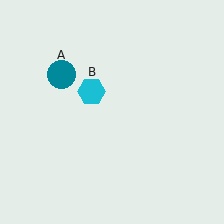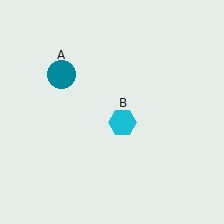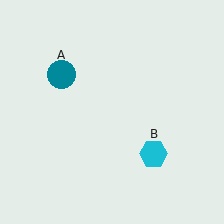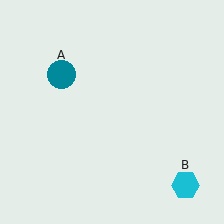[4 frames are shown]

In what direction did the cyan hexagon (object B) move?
The cyan hexagon (object B) moved down and to the right.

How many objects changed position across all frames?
1 object changed position: cyan hexagon (object B).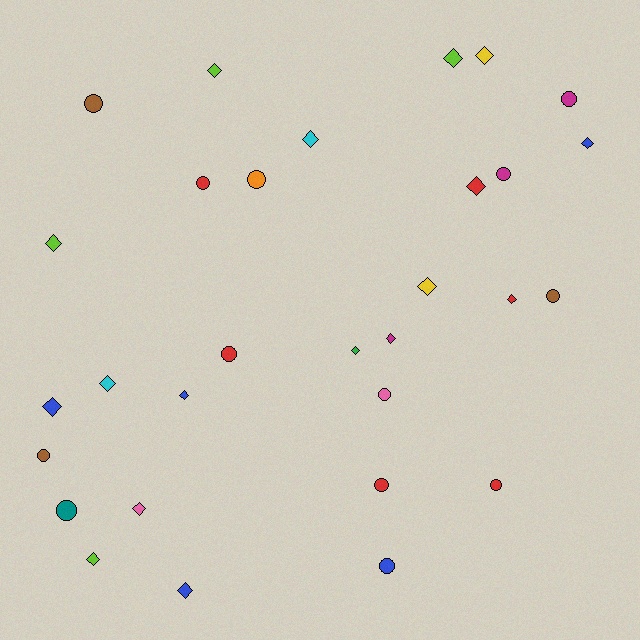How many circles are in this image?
There are 13 circles.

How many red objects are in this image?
There are 6 red objects.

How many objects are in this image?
There are 30 objects.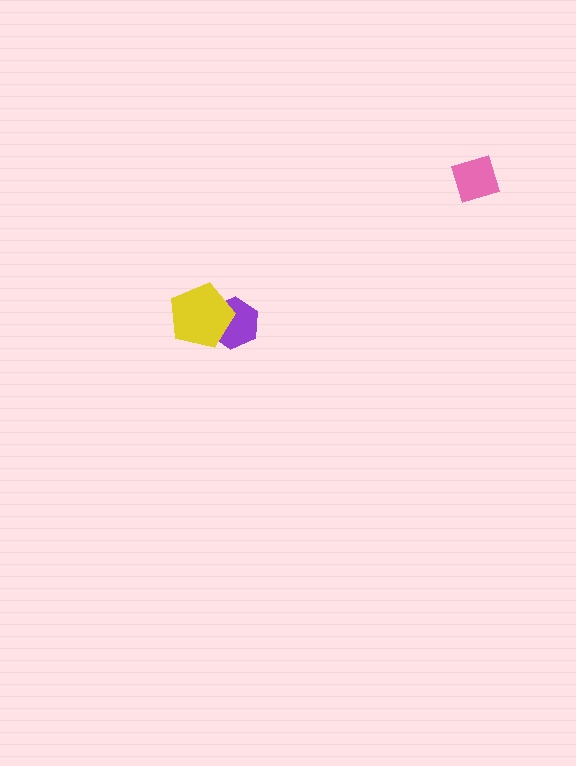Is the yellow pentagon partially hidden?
No, no other shape covers it.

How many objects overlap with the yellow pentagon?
1 object overlaps with the yellow pentagon.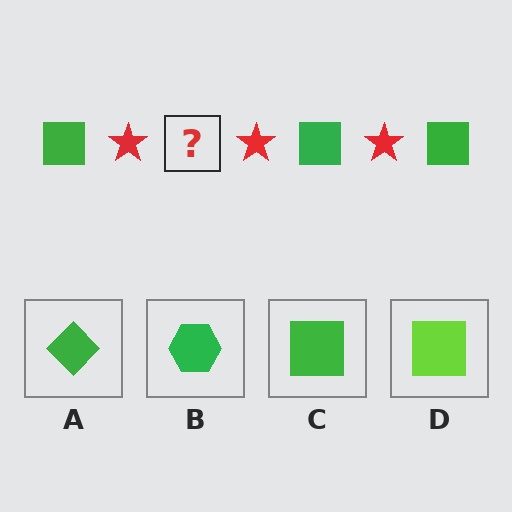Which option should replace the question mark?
Option C.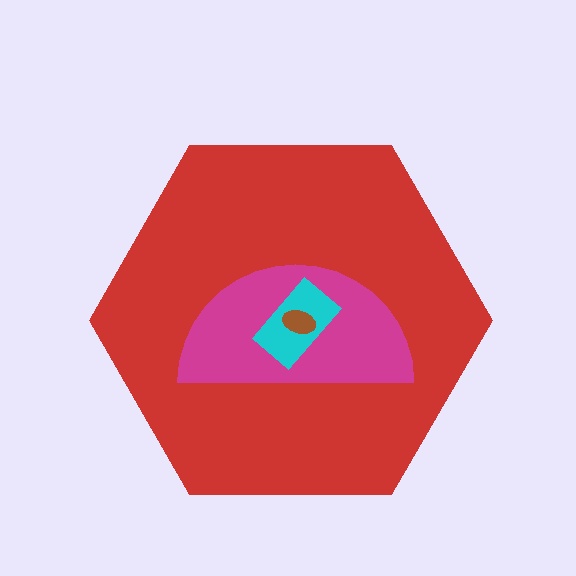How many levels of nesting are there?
4.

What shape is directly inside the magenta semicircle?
The cyan rectangle.